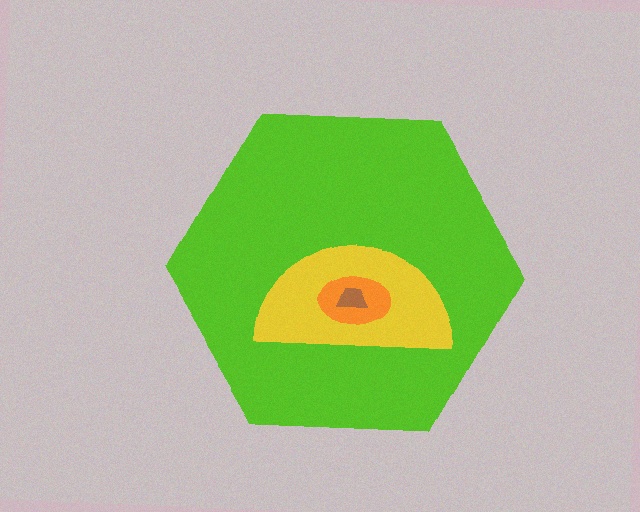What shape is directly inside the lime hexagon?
The yellow semicircle.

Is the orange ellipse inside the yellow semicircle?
Yes.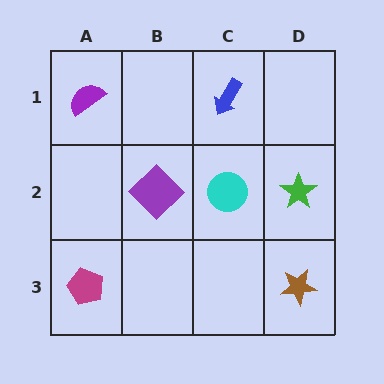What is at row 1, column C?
A blue arrow.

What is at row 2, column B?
A purple diamond.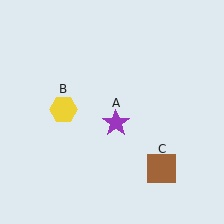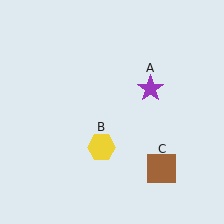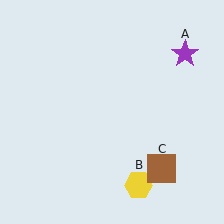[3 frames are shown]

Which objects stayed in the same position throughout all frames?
Brown square (object C) remained stationary.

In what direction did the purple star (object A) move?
The purple star (object A) moved up and to the right.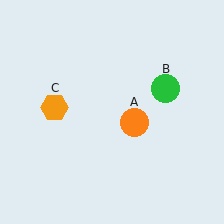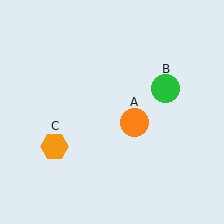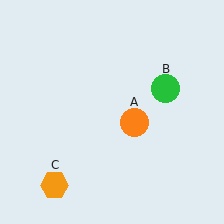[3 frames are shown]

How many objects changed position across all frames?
1 object changed position: orange hexagon (object C).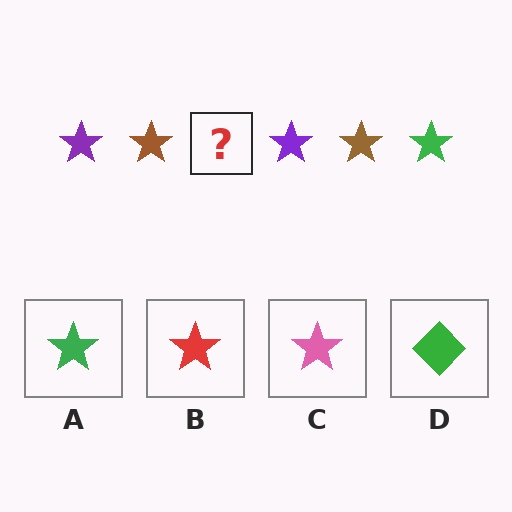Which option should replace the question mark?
Option A.